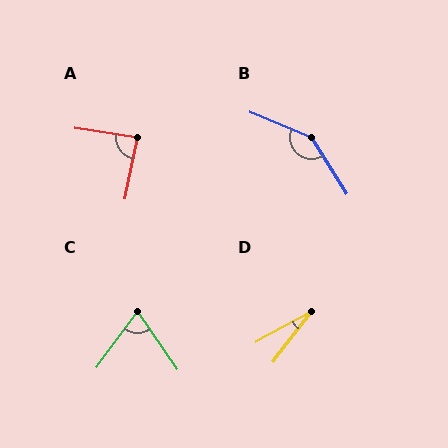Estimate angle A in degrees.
Approximately 88 degrees.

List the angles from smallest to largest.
D (24°), C (70°), A (88°), B (144°).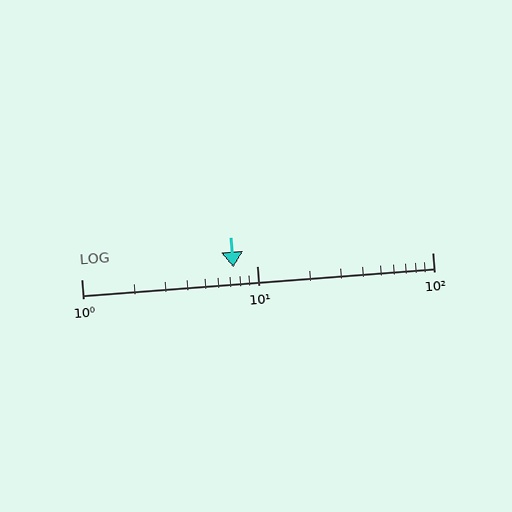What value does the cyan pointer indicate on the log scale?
The pointer indicates approximately 7.4.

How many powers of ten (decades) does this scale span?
The scale spans 2 decades, from 1 to 100.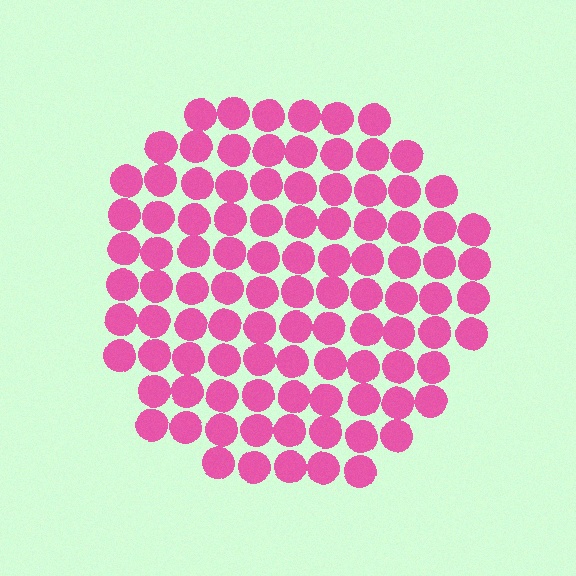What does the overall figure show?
The overall figure shows a circle.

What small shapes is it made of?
It is made of small circles.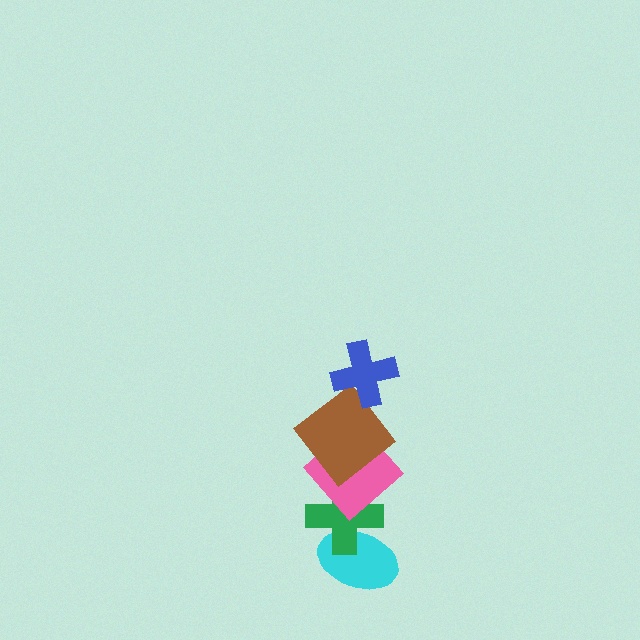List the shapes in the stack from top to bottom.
From top to bottom: the blue cross, the brown diamond, the pink diamond, the green cross, the cyan ellipse.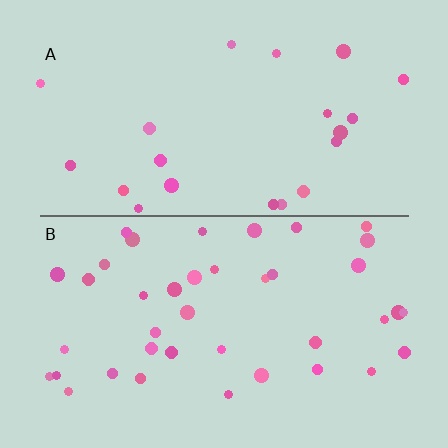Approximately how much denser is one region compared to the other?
Approximately 1.9× — region B over region A.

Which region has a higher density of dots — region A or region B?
B (the bottom).